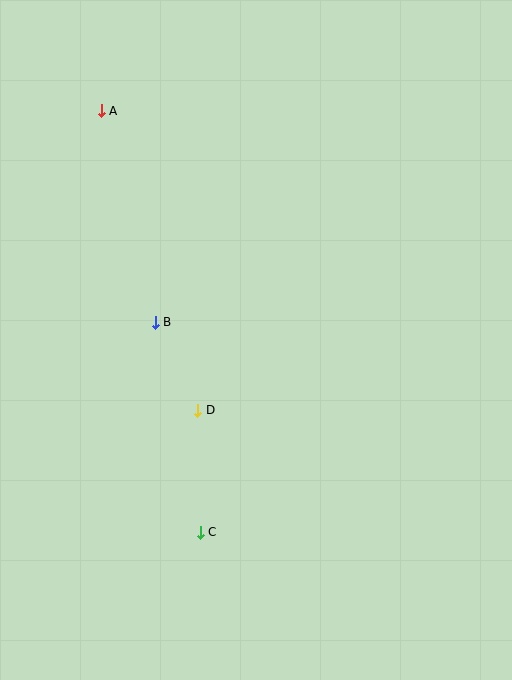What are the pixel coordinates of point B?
Point B is at (155, 322).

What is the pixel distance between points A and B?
The distance between A and B is 218 pixels.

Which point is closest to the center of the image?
Point D at (198, 410) is closest to the center.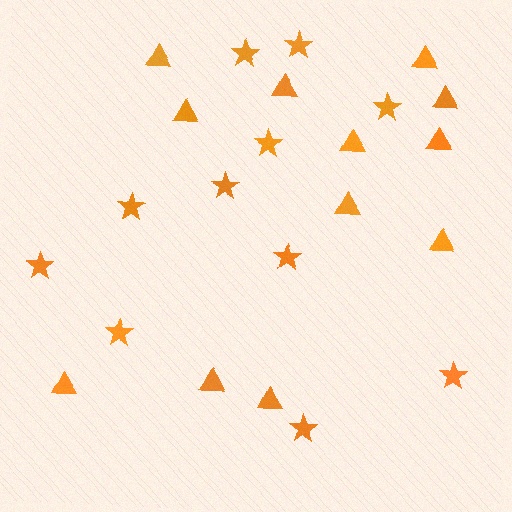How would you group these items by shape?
There are 2 groups: one group of stars (11) and one group of triangles (12).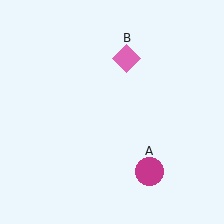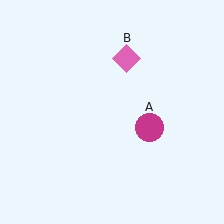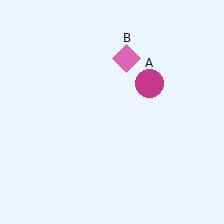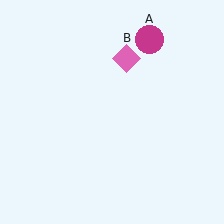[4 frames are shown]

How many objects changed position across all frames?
1 object changed position: magenta circle (object A).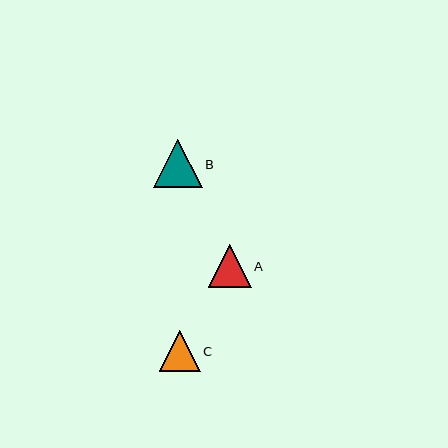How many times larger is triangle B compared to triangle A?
Triangle B is approximately 1.1 times the size of triangle A.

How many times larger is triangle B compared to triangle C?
Triangle B is approximately 1.2 times the size of triangle C.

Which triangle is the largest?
Triangle B is the largest with a size of approximately 48 pixels.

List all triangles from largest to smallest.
From largest to smallest: B, A, C.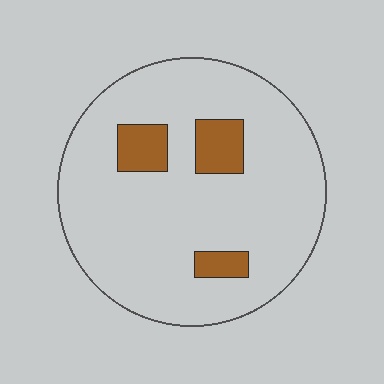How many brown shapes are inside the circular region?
3.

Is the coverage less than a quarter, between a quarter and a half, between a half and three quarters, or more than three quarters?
Less than a quarter.